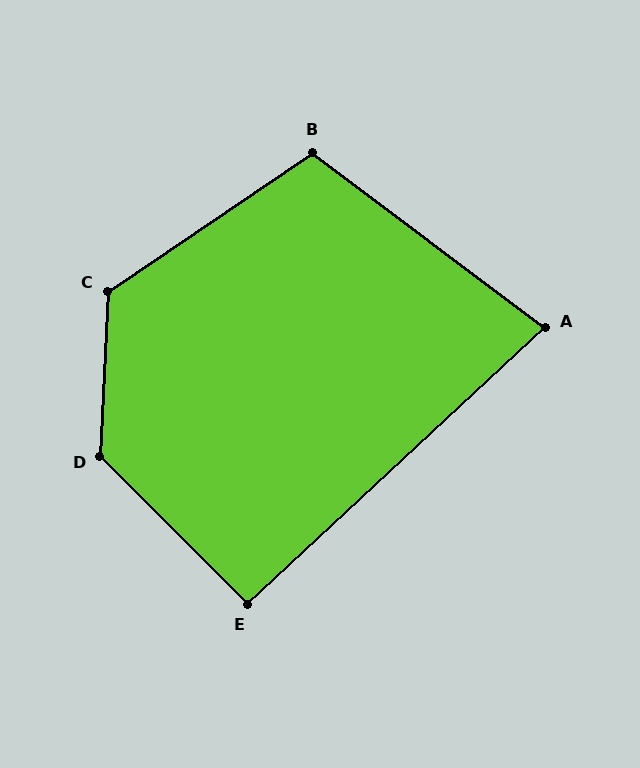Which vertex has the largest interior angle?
D, at approximately 132 degrees.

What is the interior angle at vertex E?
Approximately 92 degrees (approximately right).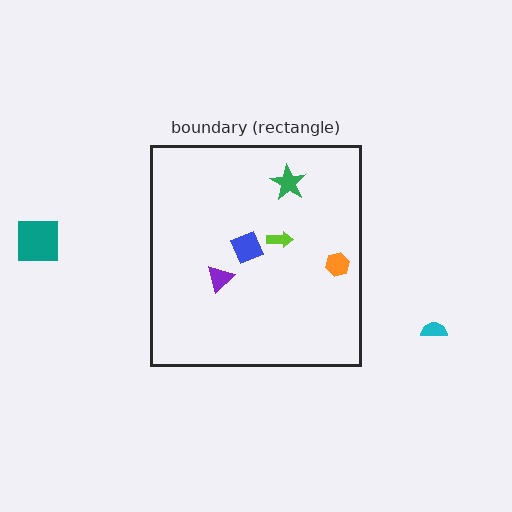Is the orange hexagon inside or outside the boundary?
Inside.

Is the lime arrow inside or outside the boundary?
Inside.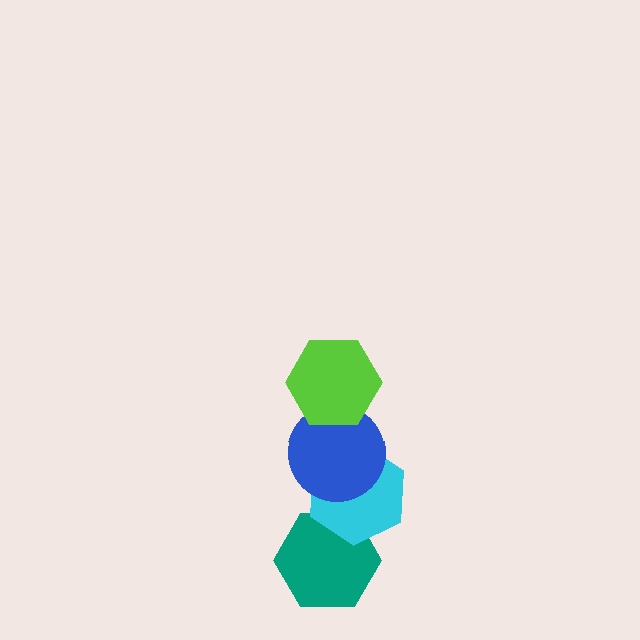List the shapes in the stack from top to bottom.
From top to bottom: the lime hexagon, the blue circle, the cyan hexagon, the teal hexagon.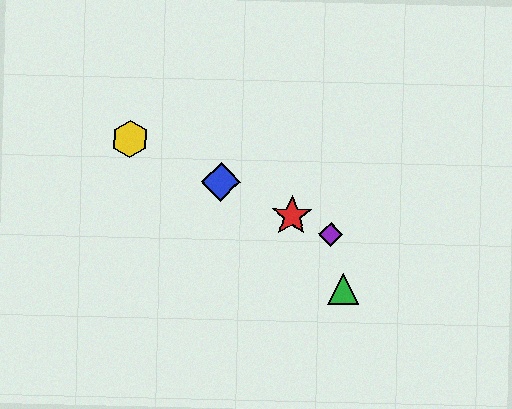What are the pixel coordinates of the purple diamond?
The purple diamond is at (331, 234).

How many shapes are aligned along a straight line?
4 shapes (the red star, the blue diamond, the yellow hexagon, the purple diamond) are aligned along a straight line.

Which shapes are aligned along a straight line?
The red star, the blue diamond, the yellow hexagon, the purple diamond are aligned along a straight line.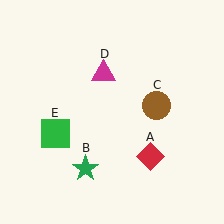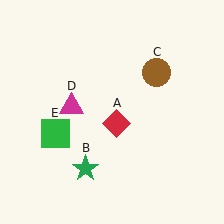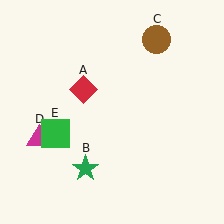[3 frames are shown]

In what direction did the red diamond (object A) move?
The red diamond (object A) moved up and to the left.